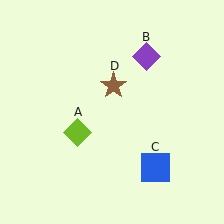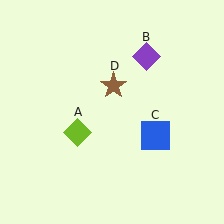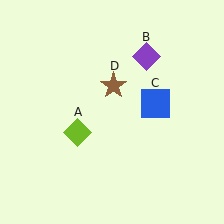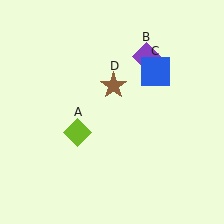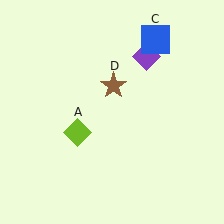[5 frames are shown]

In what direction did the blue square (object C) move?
The blue square (object C) moved up.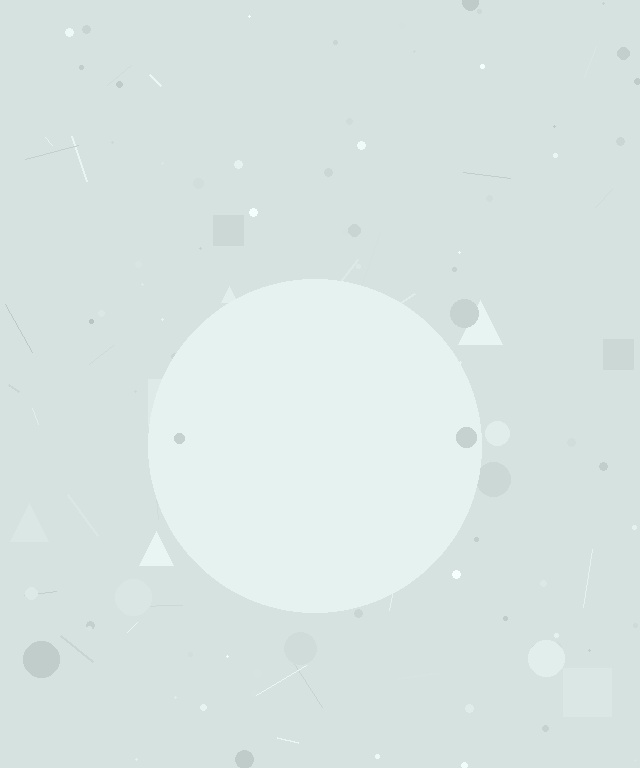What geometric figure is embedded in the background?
A circle is embedded in the background.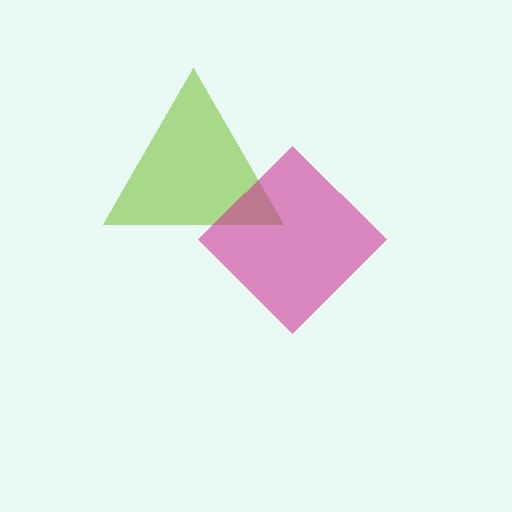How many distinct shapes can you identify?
There are 2 distinct shapes: a lime triangle, a magenta diamond.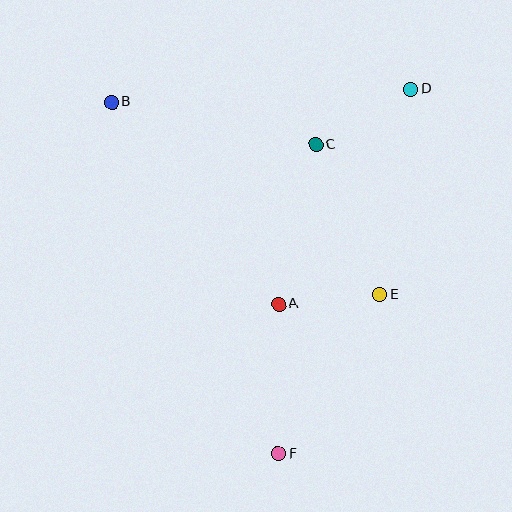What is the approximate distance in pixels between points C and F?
The distance between C and F is approximately 311 pixels.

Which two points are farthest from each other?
Points B and F are farthest from each other.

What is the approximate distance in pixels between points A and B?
The distance between A and B is approximately 262 pixels.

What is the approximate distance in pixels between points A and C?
The distance between A and C is approximately 164 pixels.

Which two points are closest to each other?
Points A and E are closest to each other.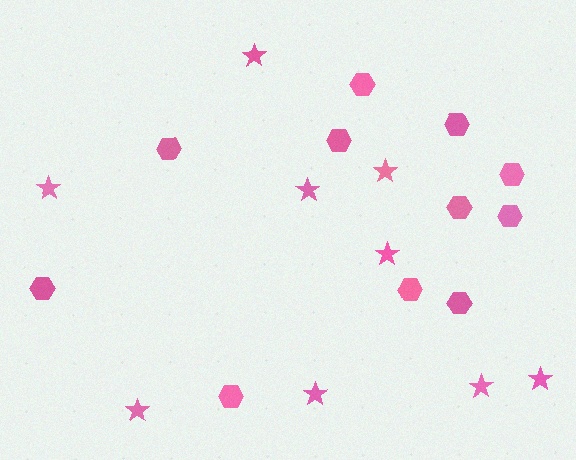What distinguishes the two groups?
There are 2 groups: one group of stars (9) and one group of hexagons (11).